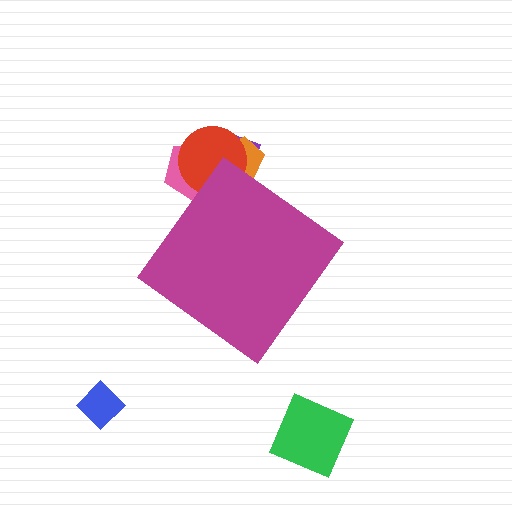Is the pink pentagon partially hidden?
Yes, the pink pentagon is partially hidden behind the magenta diamond.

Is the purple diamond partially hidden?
Yes, the purple diamond is partially hidden behind the magenta diamond.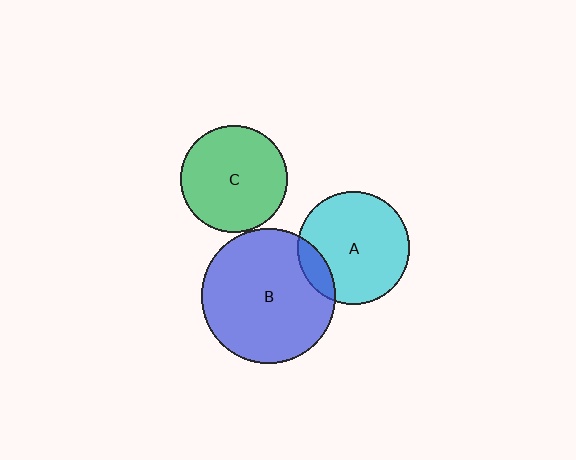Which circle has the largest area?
Circle B (blue).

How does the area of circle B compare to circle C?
Approximately 1.6 times.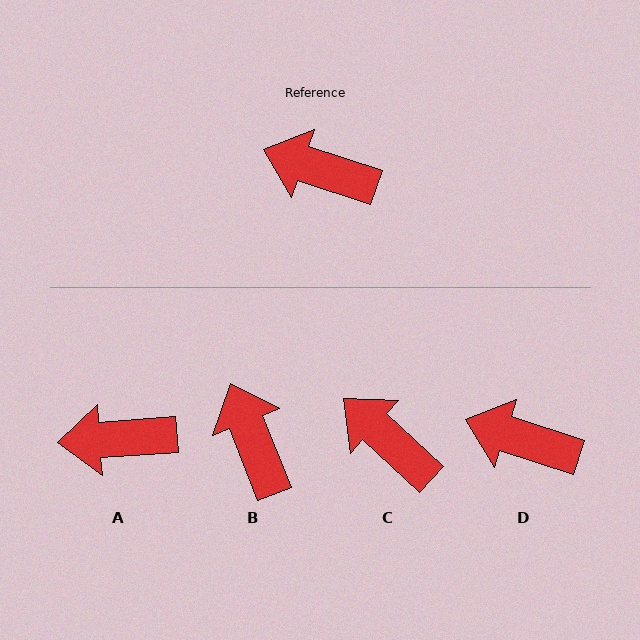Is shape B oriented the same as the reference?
No, it is off by about 50 degrees.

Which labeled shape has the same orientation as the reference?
D.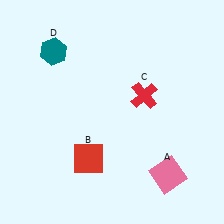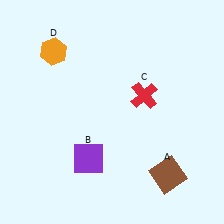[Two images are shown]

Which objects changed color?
A changed from pink to brown. B changed from red to purple. D changed from teal to orange.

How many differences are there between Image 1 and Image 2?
There are 3 differences between the two images.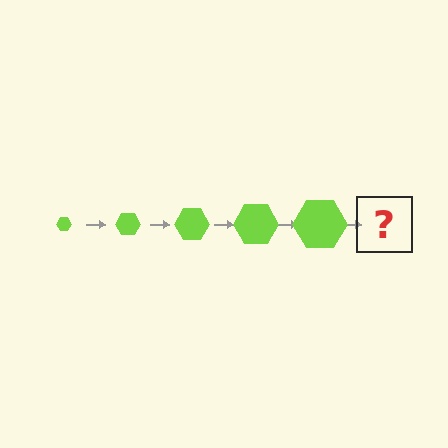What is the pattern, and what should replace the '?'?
The pattern is that the hexagon gets progressively larger each step. The '?' should be a lime hexagon, larger than the previous one.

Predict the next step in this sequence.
The next step is a lime hexagon, larger than the previous one.